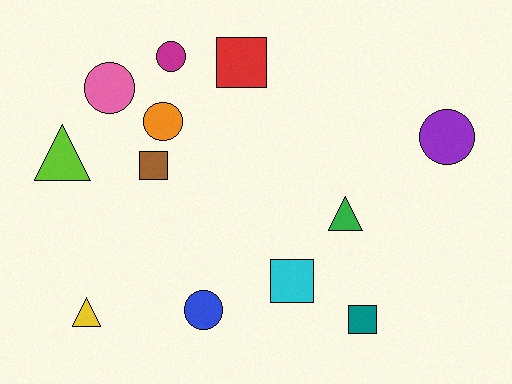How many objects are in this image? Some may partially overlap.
There are 12 objects.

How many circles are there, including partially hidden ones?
There are 5 circles.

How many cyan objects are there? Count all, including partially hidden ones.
There is 1 cyan object.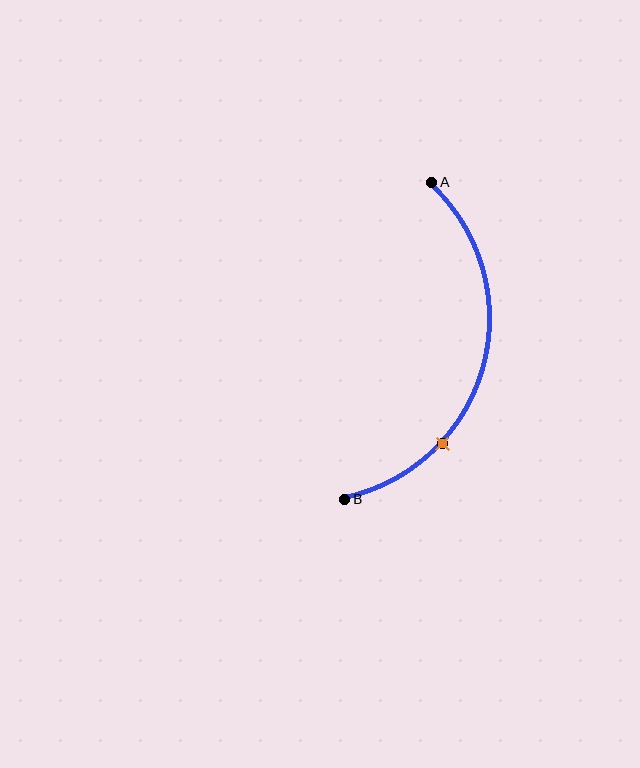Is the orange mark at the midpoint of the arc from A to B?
No. The orange mark lies on the arc but is closer to endpoint B. The arc midpoint would be at the point on the curve equidistant along the arc from both A and B.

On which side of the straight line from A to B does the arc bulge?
The arc bulges to the right of the straight line connecting A and B.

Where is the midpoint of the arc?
The arc midpoint is the point on the curve farthest from the straight line joining A and B. It sits to the right of that line.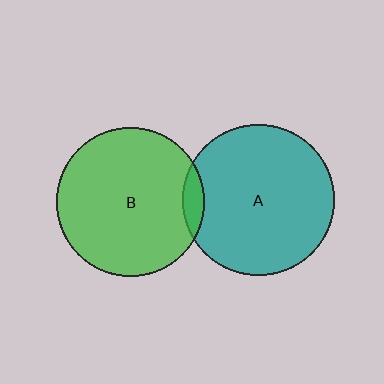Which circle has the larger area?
Circle A (teal).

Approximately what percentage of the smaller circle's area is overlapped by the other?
Approximately 5%.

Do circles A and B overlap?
Yes.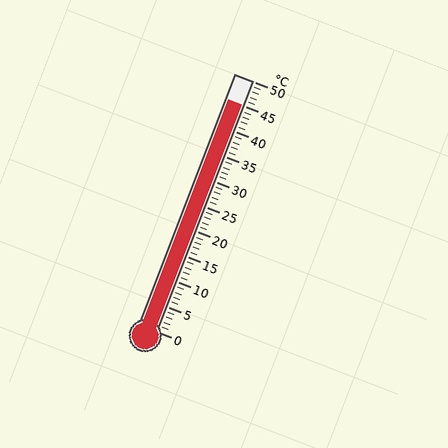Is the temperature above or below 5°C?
The temperature is above 5°C.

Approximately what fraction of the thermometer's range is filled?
The thermometer is filled to approximately 90% of its range.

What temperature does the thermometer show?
The thermometer shows approximately 45°C.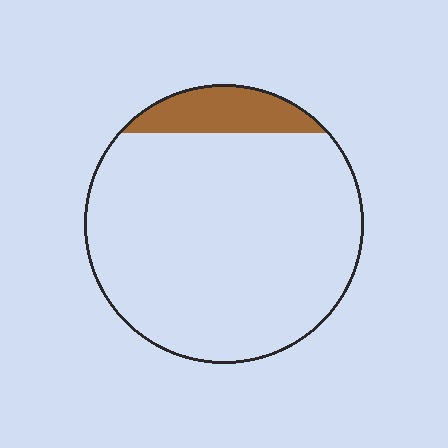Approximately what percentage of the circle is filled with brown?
Approximately 10%.